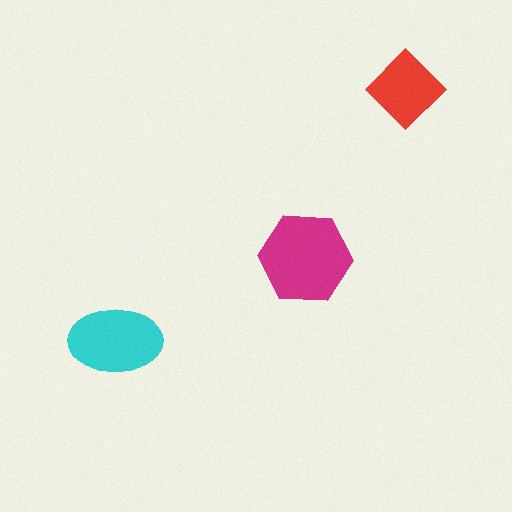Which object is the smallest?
The red diamond.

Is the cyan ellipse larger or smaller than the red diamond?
Larger.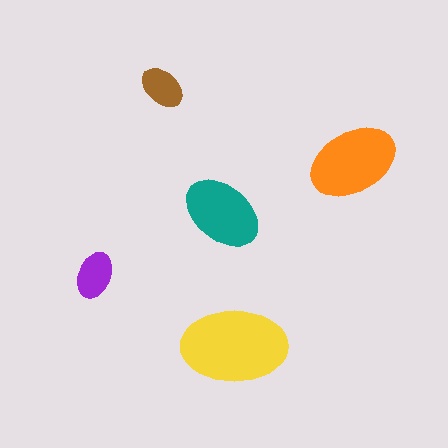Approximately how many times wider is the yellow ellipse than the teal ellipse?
About 1.5 times wider.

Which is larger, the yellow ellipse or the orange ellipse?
The yellow one.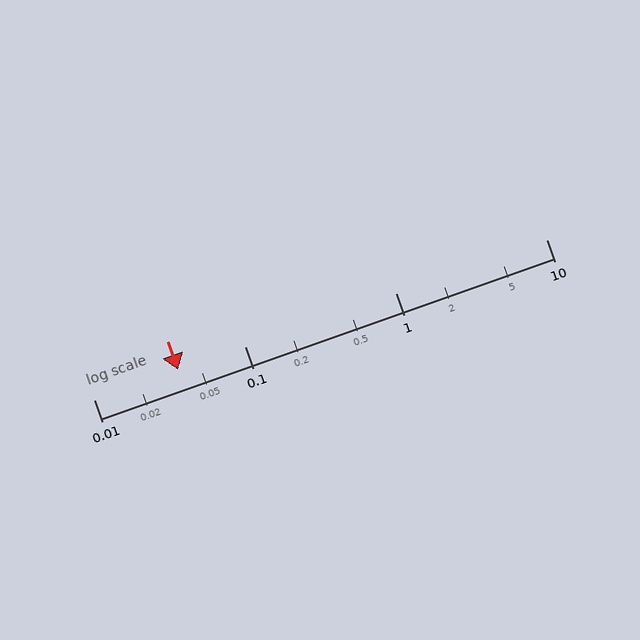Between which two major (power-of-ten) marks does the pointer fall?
The pointer is between 0.01 and 0.1.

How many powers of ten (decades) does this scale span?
The scale spans 3 decades, from 0.01 to 10.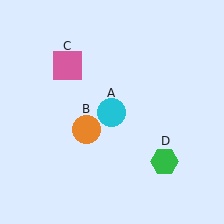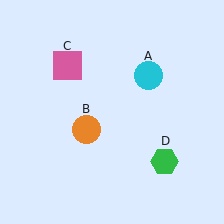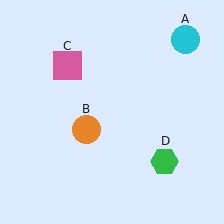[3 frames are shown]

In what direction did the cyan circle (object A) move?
The cyan circle (object A) moved up and to the right.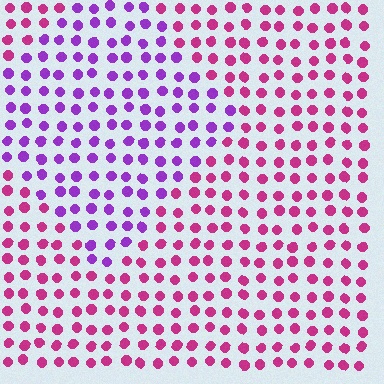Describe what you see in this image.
The image is filled with small magenta elements in a uniform arrangement. A diamond-shaped region is visible where the elements are tinted to a slightly different hue, forming a subtle color boundary.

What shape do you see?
I see a diamond.